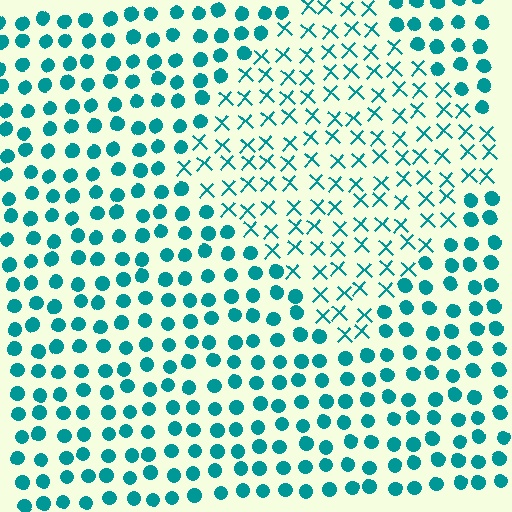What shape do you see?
I see a diamond.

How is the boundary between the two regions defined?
The boundary is defined by a change in element shape: X marks inside vs. circles outside. All elements share the same color and spacing.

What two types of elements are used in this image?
The image uses X marks inside the diamond region and circles outside it.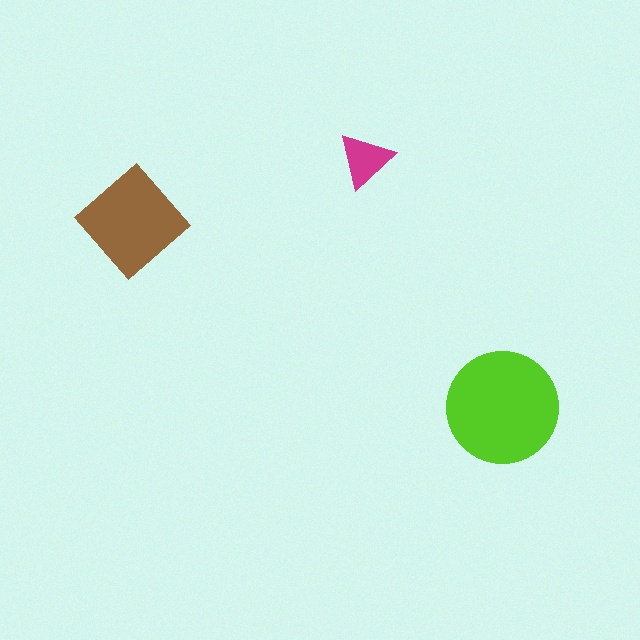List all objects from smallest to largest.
The magenta triangle, the brown diamond, the lime circle.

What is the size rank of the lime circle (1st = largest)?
1st.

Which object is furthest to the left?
The brown diamond is leftmost.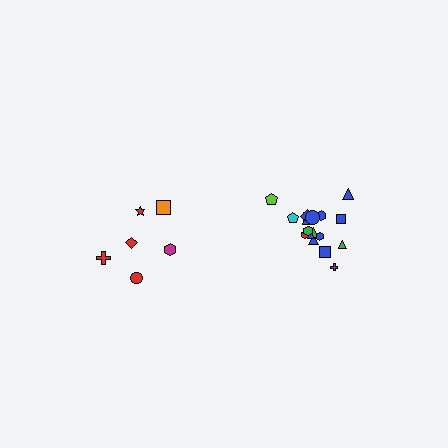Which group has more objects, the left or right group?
The right group.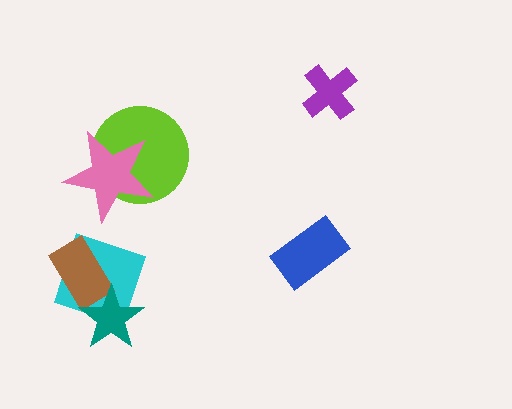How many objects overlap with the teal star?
2 objects overlap with the teal star.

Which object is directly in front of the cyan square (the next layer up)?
The brown rectangle is directly in front of the cyan square.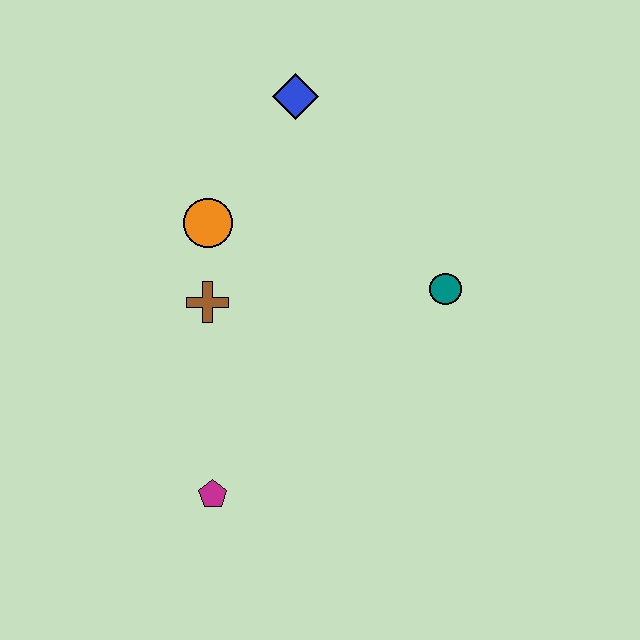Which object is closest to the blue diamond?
The orange circle is closest to the blue diamond.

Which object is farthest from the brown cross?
The teal circle is farthest from the brown cross.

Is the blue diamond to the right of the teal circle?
No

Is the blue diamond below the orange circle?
No